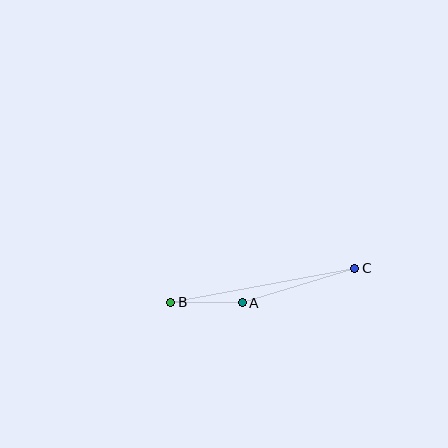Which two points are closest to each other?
Points A and B are closest to each other.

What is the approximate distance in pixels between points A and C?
The distance between A and C is approximately 117 pixels.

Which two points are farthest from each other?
Points B and C are farthest from each other.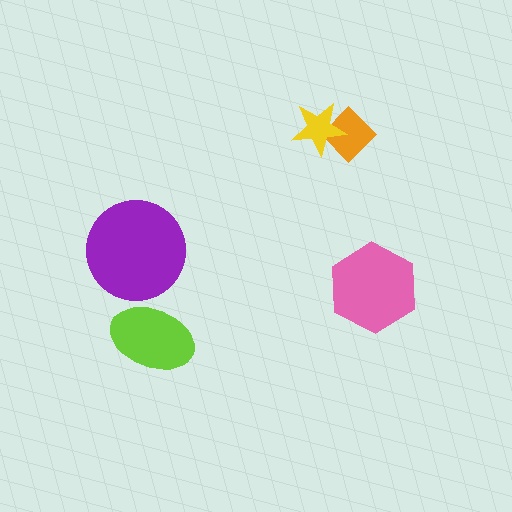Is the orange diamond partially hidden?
Yes, it is partially covered by another shape.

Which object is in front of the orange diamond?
The yellow star is in front of the orange diamond.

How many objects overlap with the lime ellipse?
0 objects overlap with the lime ellipse.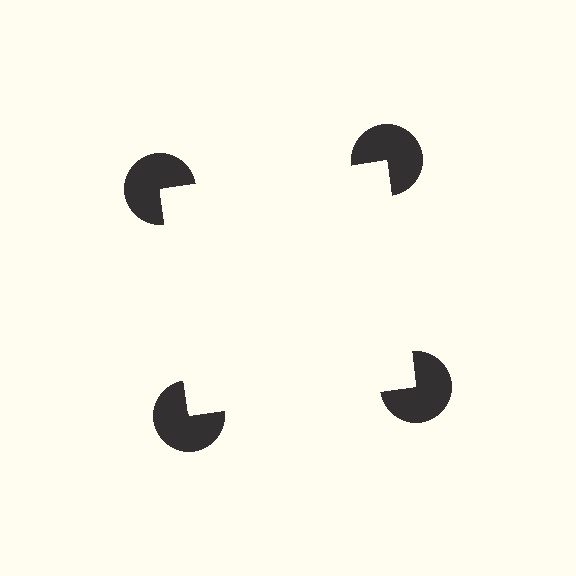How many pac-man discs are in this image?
There are 4 — one at each vertex of the illusory square.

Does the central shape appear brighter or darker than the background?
It typically appears slightly brighter than the background, even though no actual brightness change is drawn.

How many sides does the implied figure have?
4 sides.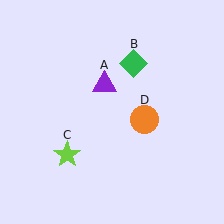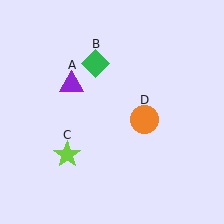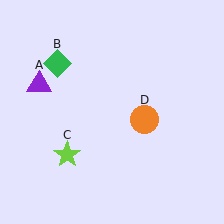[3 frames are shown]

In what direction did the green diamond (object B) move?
The green diamond (object B) moved left.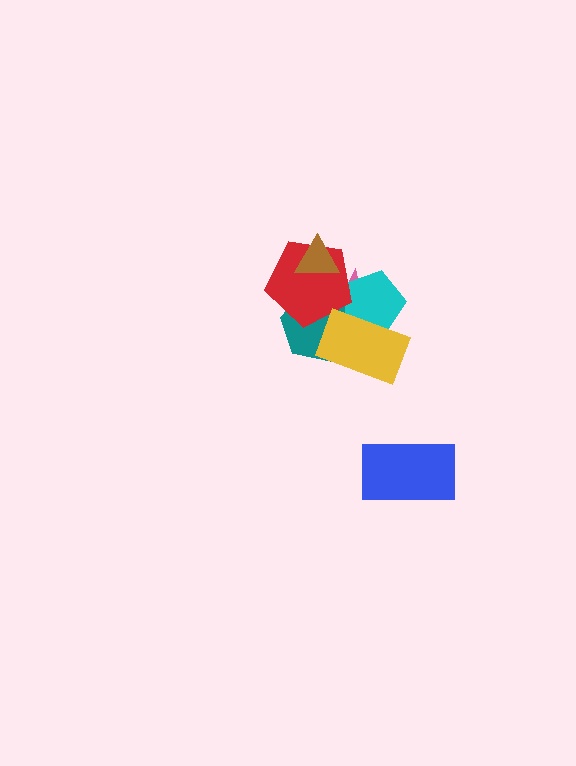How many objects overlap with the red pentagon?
4 objects overlap with the red pentagon.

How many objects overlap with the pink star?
5 objects overlap with the pink star.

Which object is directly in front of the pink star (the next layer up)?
The teal hexagon is directly in front of the pink star.